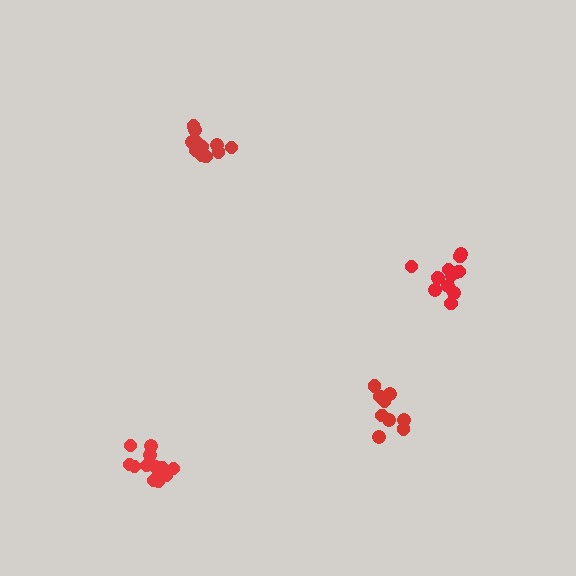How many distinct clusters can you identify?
There are 4 distinct clusters.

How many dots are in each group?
Group 1: 9 dots, Group 2: 13 dots, Group 3: 12 dots, Group 4: 14 dots (48 total).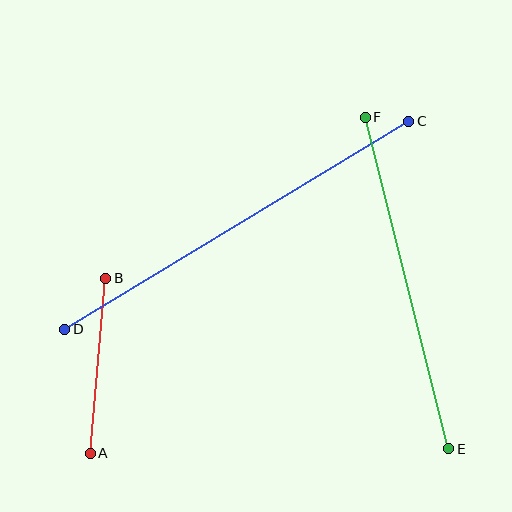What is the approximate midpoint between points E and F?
The midpoint is at approximately (407, 283) pixels.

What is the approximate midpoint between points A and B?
The midpoint is at approximately (98, 366) pixels.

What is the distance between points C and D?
The distance is approximately 402 pixels.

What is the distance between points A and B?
The distance is approximately 176 pixels.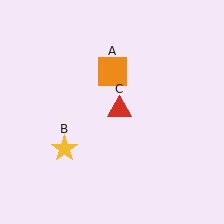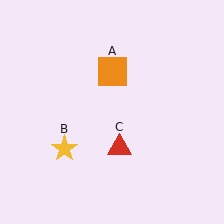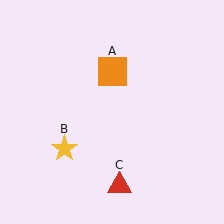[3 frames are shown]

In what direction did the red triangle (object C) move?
The red triangle (object C) moved down.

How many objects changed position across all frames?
1 object changed position: red triangle (object C).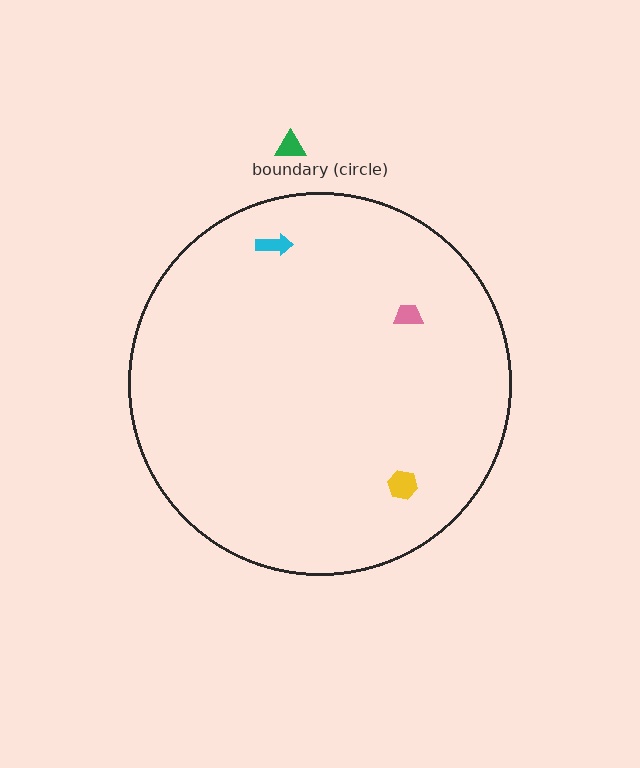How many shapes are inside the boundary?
3 inside, 1 outside.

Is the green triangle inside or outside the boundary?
Outside.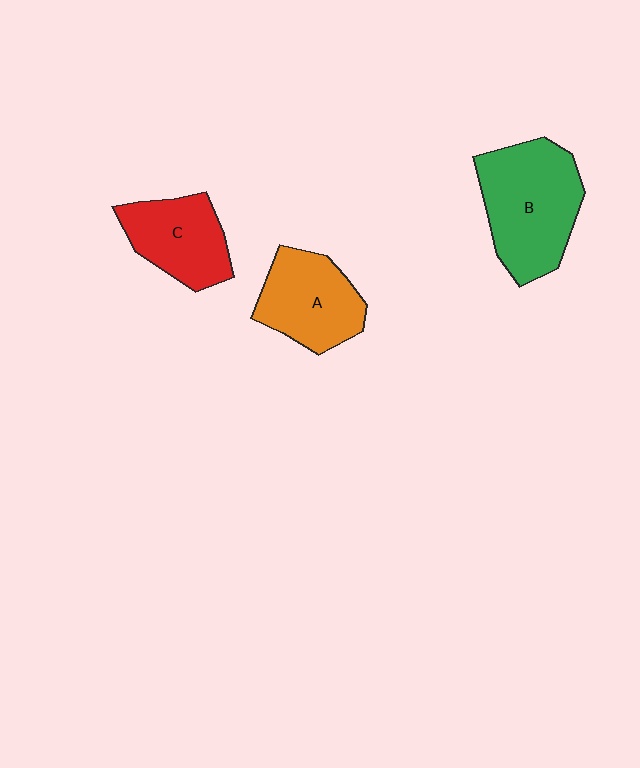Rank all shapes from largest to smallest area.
From largest to smallest: B (green), A (orange), C (red).